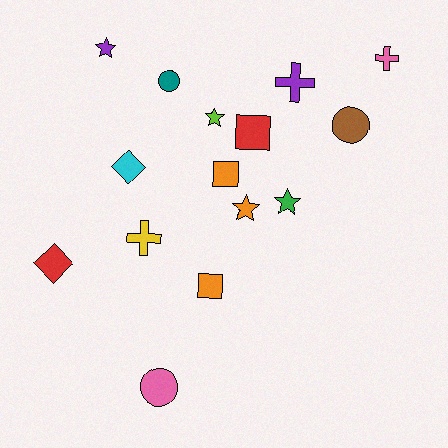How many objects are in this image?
There are 15 objects.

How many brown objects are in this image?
There is 1 brown object.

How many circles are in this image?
There are 3 circles.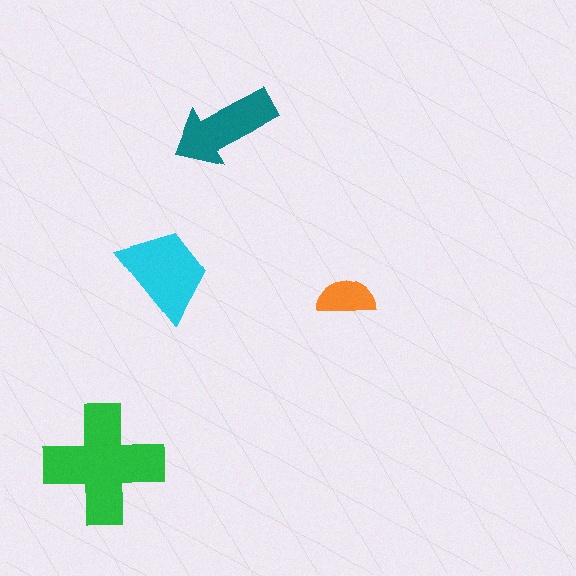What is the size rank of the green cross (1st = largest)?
1st.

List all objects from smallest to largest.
The orange semicircle, the teal arrow, the cyan trapezoid, the green cross.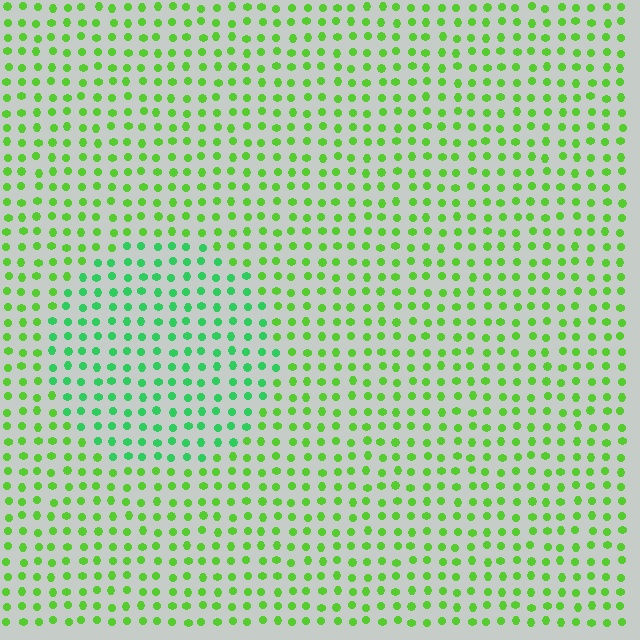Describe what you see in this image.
The image is filled with small lime elements in a uniform arrangement. A circle-shaped region is visible where the elements are tinted to a slightly different hue, forming a subtle color boundary.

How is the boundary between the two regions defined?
The boundary is defined purely by a slight shift in hue (about 32 degrees). Spacing, size, and orientation are identical on both sides.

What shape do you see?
I see a circle.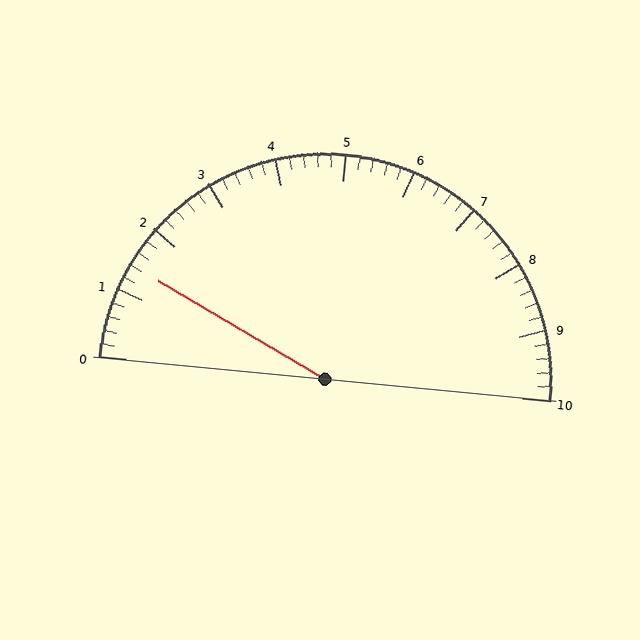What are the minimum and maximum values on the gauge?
The gauge ranges from 0 to 10.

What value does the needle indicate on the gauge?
The needle indicates approximately 1.4.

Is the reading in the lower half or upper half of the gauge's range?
The reading is in the lower half of the range (0 to 10).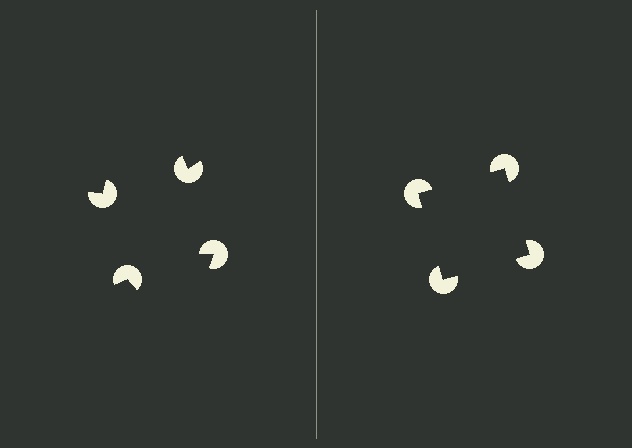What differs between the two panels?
The pac-man discs are positioned identically on both sides; only the wedge orientations differ. On the right they align to a square; on the left they are misaligned.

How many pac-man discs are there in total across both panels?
8 — 4 on each side.